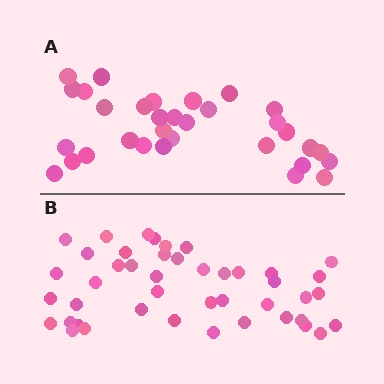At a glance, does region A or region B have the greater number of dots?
Region B (the bottom region) has more dots.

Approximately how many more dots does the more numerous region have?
Region B has roughly 12 or so more dots than region A.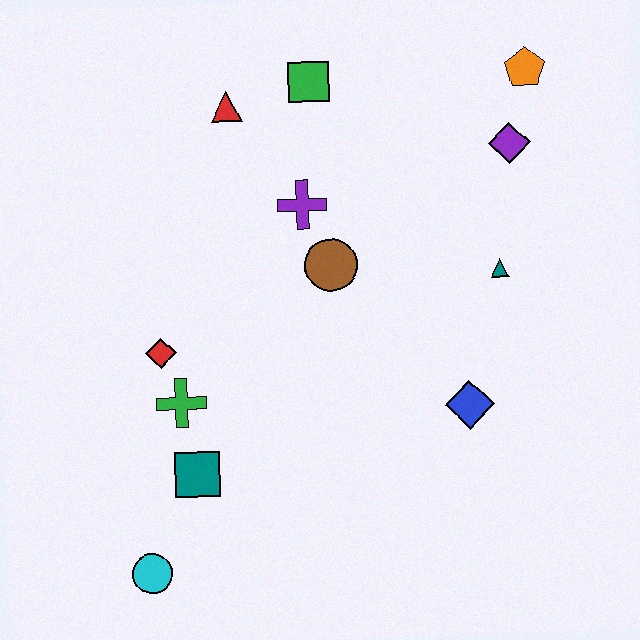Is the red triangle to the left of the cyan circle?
No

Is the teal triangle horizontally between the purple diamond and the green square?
Yes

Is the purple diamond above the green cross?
Yes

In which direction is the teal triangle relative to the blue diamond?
The teal triangle is above the blue diamond.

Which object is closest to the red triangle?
The green square is closest to the red triangle.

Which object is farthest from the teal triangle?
The cyan circle is farthest from the teal triangle.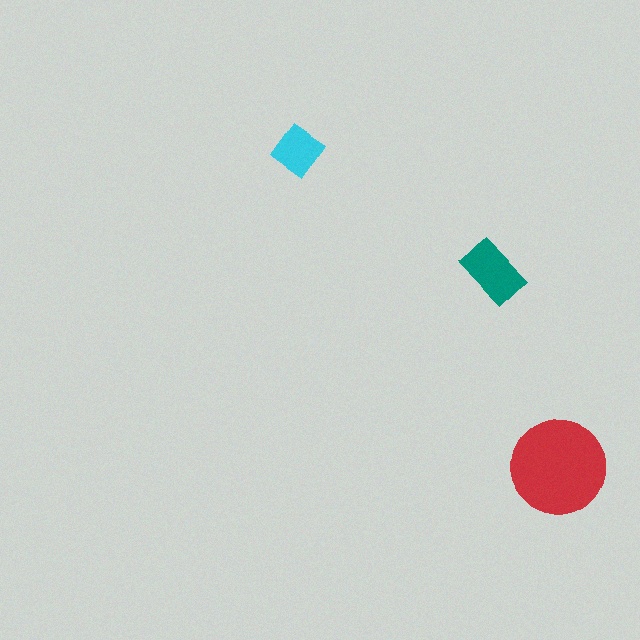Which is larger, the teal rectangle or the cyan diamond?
The teal rectangle.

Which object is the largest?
The red circle.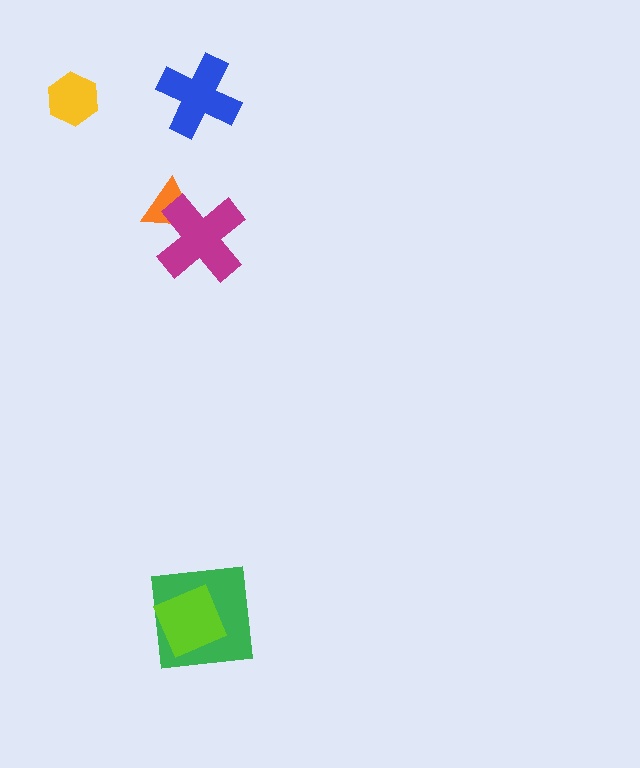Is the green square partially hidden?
Yes, it is partially covered by another shape.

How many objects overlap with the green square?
1 object overlaps with the green square.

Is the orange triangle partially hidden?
Yes, it is partially covered by another shape.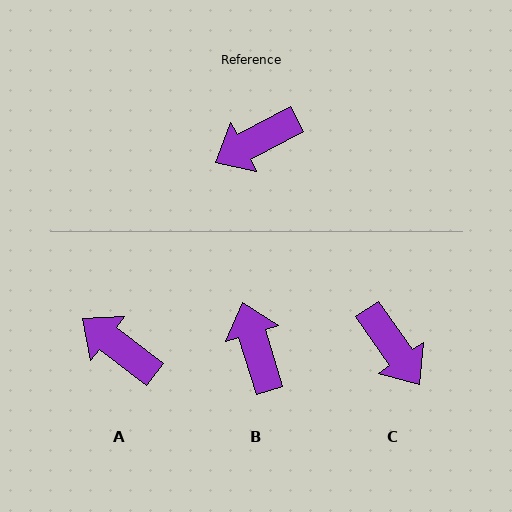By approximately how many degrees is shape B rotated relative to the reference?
Approximately 101 degrees clockwise.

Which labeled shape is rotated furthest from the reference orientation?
B, about 101 degrees away.